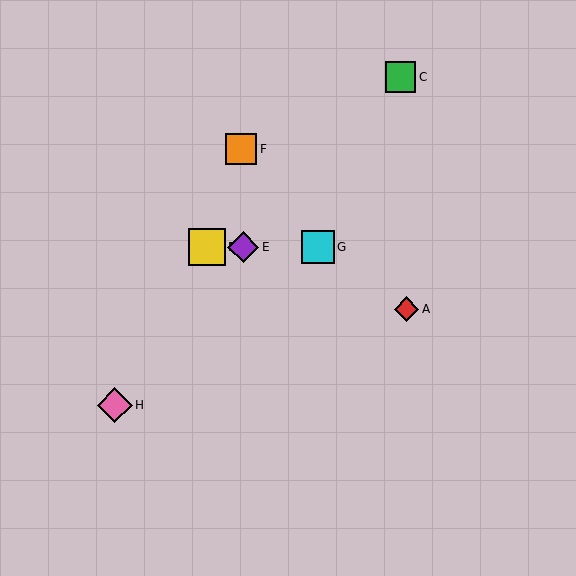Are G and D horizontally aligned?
Yes, both are at y≈247.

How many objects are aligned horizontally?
4 objects (B, D, E, G) are aligned horizontally.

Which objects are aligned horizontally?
Objects B, D, E, G are aligned horizontally.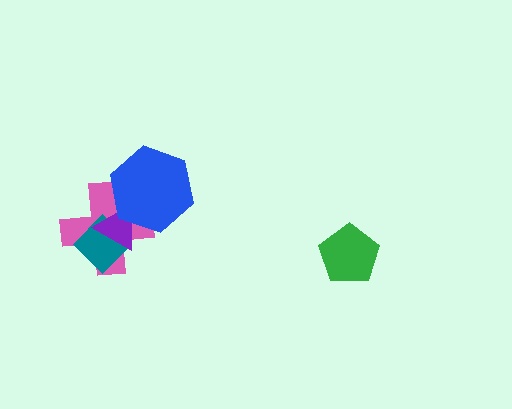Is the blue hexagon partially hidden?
No, no other shape covers it.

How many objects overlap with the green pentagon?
0 objects overlap with the green pentagon.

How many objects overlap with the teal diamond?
2 objects overlap with the teal diamond.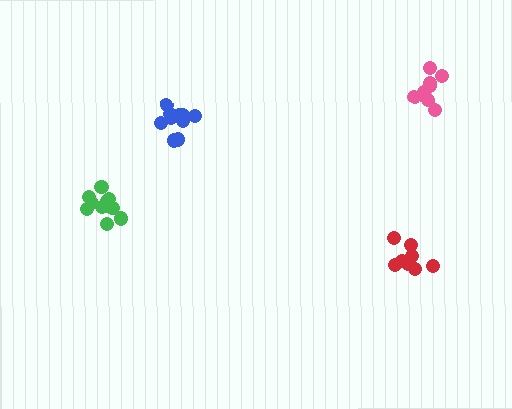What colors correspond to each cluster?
The clusters are colored: green, red, blue, pink.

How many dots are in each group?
Group 1: 11 dots, Group 2: 8 dots, Group 3: 10 dots, Group 4: 8 dots (37 total).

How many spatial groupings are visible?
There are 4 spatial groupings.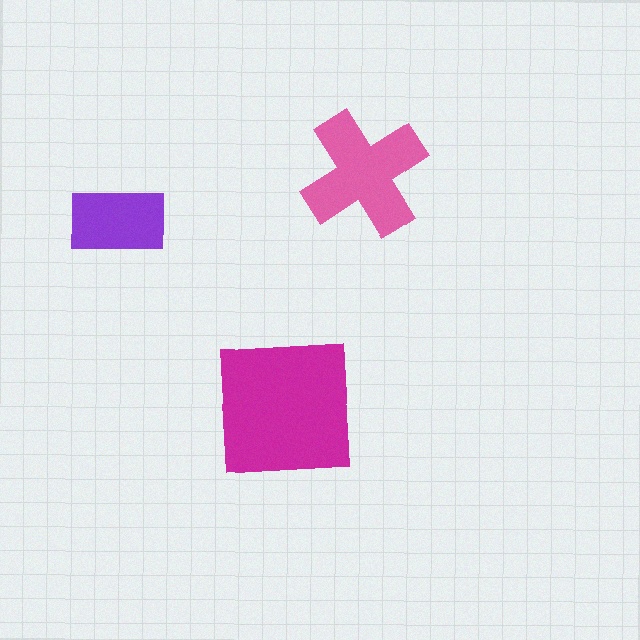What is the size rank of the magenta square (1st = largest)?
1st.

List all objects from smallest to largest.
The purple rectangle, the pink cross, the magenta square.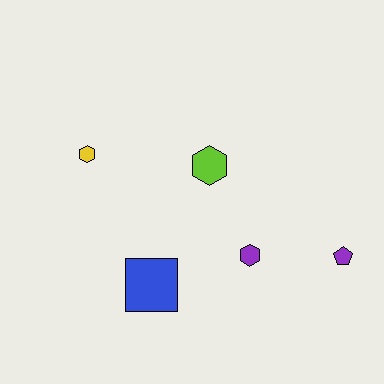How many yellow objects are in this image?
There is 1 yellow object.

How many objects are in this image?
There are 5 objects.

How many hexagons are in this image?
There are 3 hexagons.